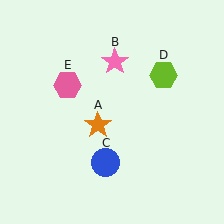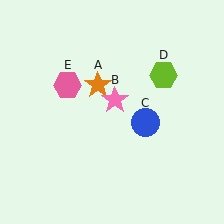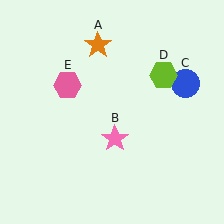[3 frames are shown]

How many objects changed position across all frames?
3 objects changed position: orange star (object A), pink star (object B), blue circle (object C).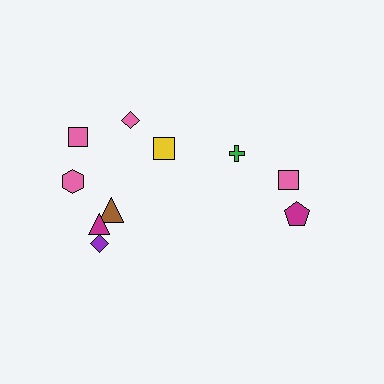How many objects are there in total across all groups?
There are 10 objects.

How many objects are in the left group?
There are 7 objects.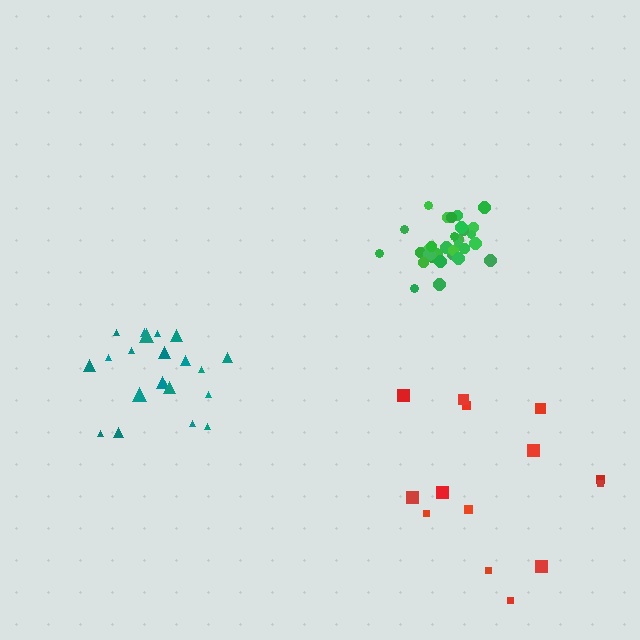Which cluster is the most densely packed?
Green.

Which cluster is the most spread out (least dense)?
Red.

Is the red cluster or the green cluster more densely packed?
Green.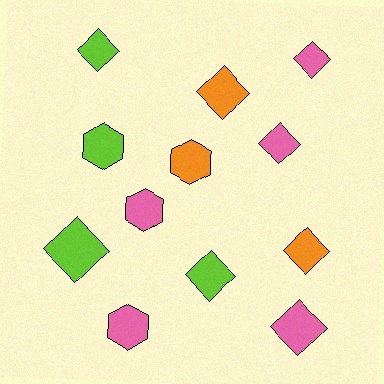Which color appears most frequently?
Pink, with 5 objects.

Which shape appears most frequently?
Diamond, with 8 objects.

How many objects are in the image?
There are 12 objects.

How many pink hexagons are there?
There are 2 pink hexagons.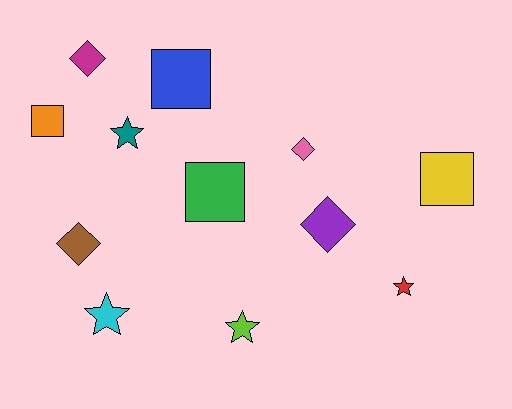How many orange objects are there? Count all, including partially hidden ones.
There is 1 orange object.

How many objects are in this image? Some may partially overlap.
There are 12 objects.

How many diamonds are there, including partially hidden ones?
There are 4 diamonds.